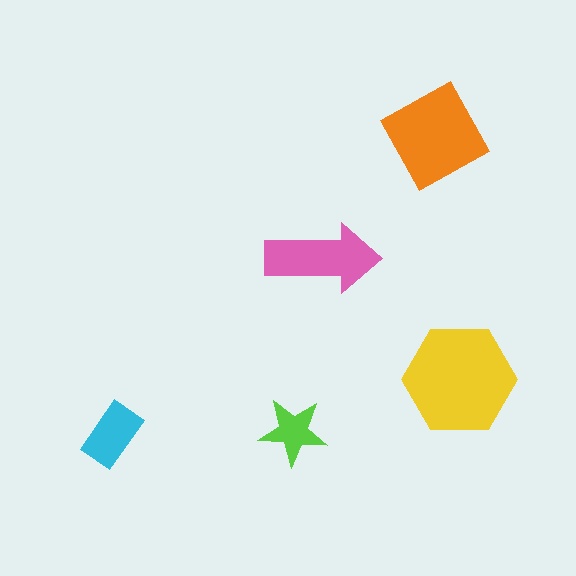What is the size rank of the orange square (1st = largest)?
2nd.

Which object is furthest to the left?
The cyan rectangle is leftmost.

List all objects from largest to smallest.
The yellow hexagon, the orange square, the pink arrow, the cyan rectangle, the lime star.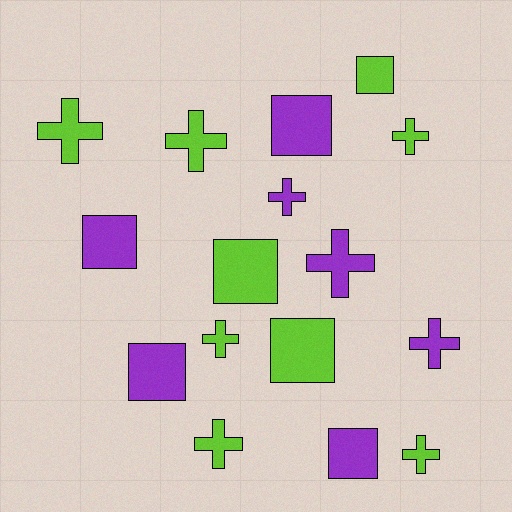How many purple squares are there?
There are 4 purple squares.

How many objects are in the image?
There are 16 objects.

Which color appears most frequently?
Lime, with 9 objects.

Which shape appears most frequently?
Cross, with 9 objects.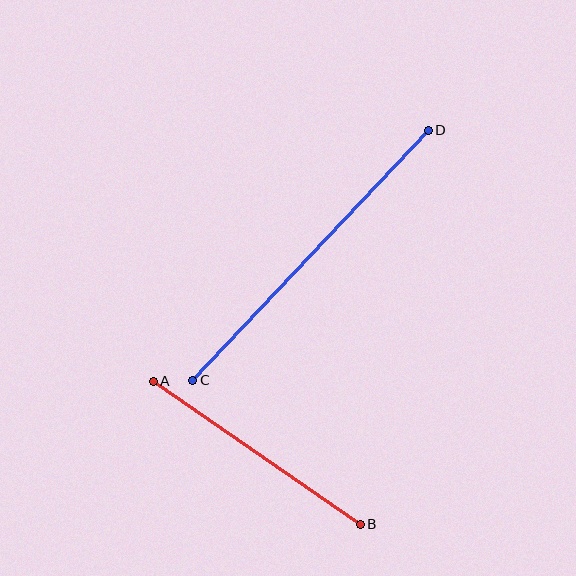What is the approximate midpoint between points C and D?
The midpoint is at approximately (310, 255) pixels.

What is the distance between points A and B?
The distance is approximately 252 pixels.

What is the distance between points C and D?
The distance is approximately 343 pixels.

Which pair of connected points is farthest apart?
Points C and D are farthest apart.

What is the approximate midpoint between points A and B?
The midpoint is at approximately (257, 453) pixels.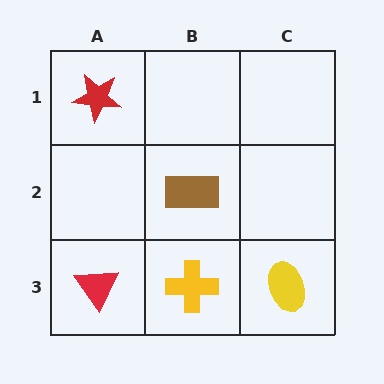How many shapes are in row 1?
1 shape.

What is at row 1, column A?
A red star.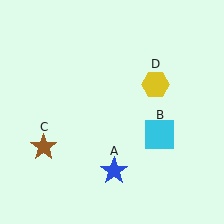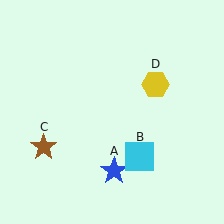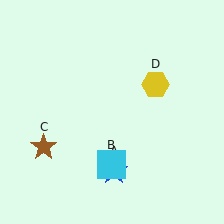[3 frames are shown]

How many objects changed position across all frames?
1 object changed position: cyan square (object B).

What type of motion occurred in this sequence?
The cyan square (object B) rotated clockwise around the center of the scene.